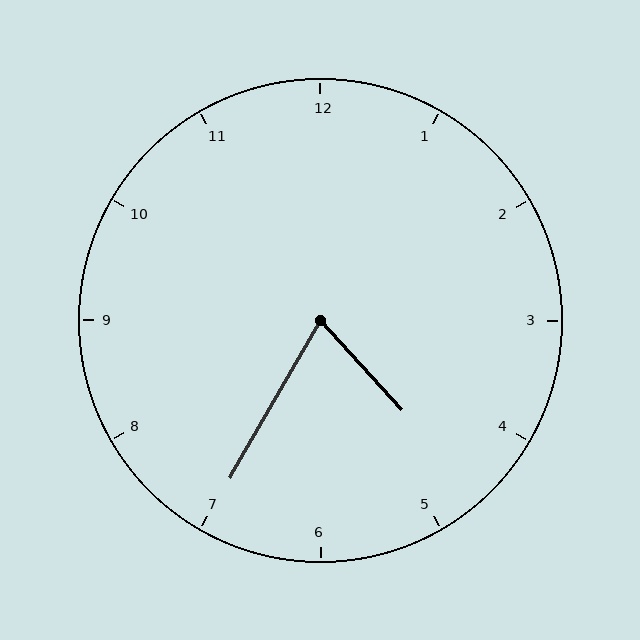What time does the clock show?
4:35.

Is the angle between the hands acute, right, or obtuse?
It is acute.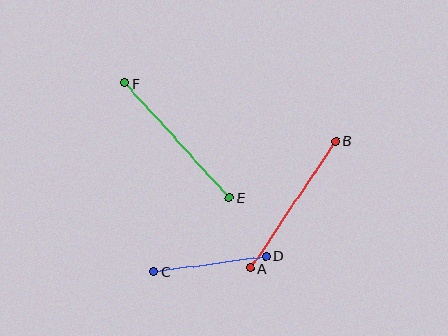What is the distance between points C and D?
The distance is approximately 113 pixels.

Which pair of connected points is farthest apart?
Points E and F are farthest apart.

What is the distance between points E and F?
The distance is approximately 155 pixels.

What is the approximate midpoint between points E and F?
The midpoint is at approximately (177, 141) pixels.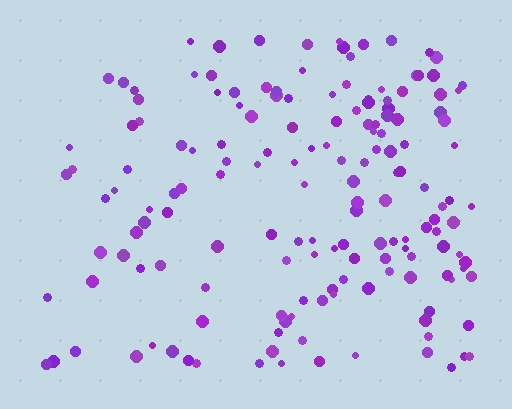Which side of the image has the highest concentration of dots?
The right.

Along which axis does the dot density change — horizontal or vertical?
Horizontal.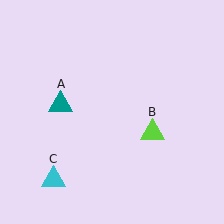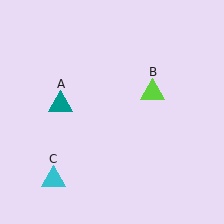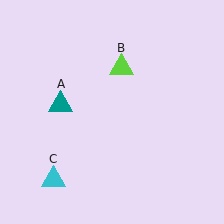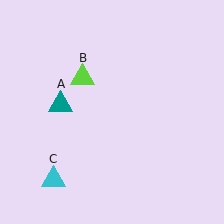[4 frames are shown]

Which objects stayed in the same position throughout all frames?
Teal triangle (object A) and cyan triangle (object C) remained stationary.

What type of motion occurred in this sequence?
The lime triangle (object B) rotated counterclockwise around the center of the scene.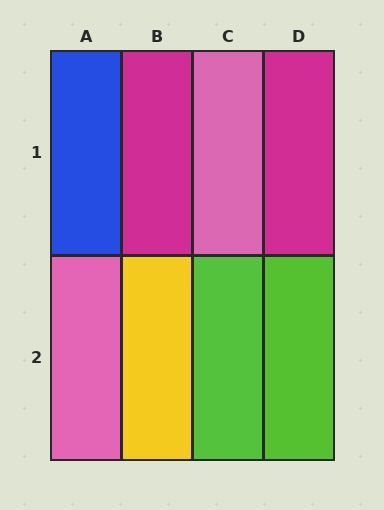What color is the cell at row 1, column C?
Pink.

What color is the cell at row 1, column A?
Blue.